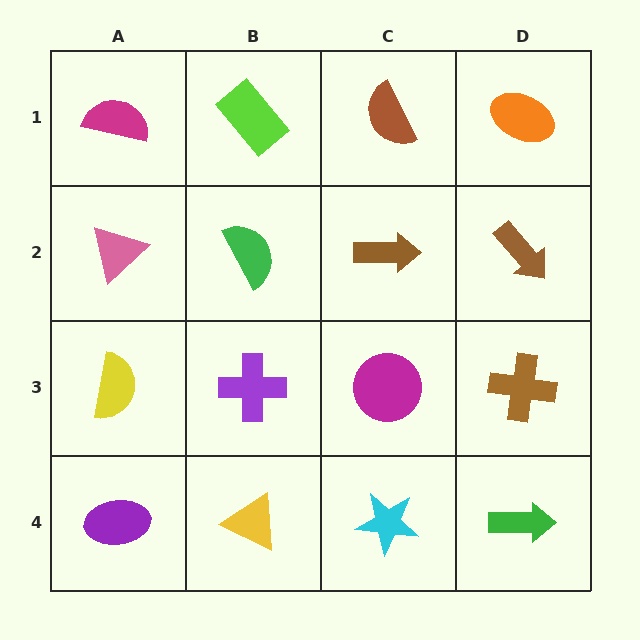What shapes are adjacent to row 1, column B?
A green semicircle (row 2, column B), a magenta semicircle (row 1, column A), a brown semicircle (row 1, column C).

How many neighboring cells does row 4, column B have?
3.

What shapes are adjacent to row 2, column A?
A magenta semicircle (row 1, column A), a yellow semicircle (row 3, column A), a green semicircle (row 2, column B).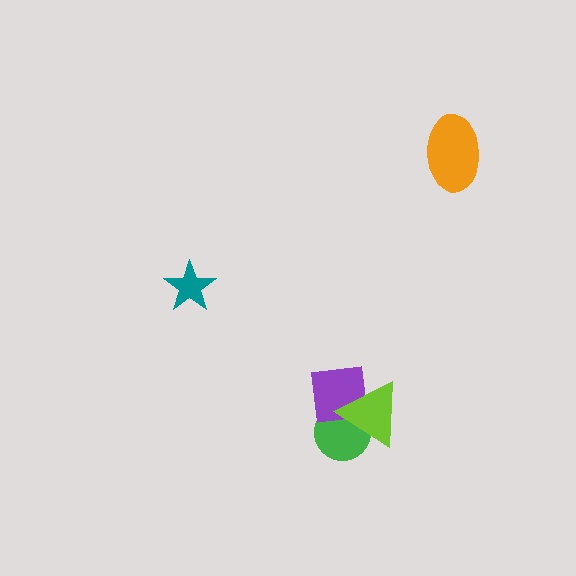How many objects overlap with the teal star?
0 objects overlap with the teal star.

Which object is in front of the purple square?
The lime triangle is in front of the purple square.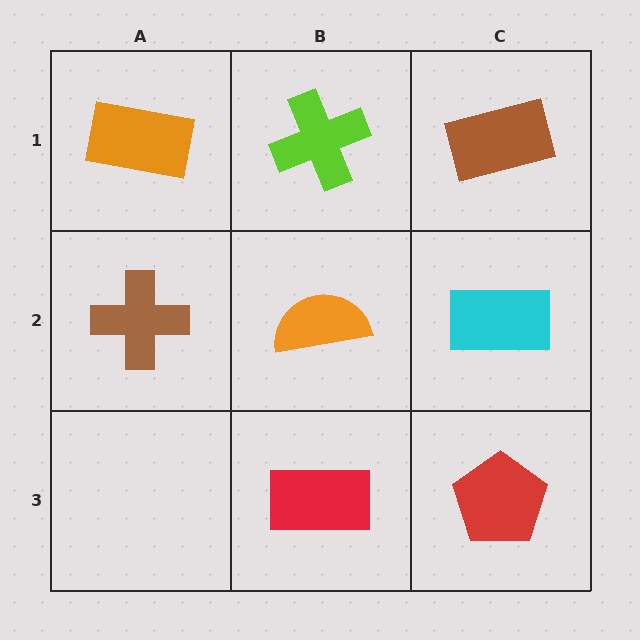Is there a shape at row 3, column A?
No, that cell is empty.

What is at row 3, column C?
A red pentagon.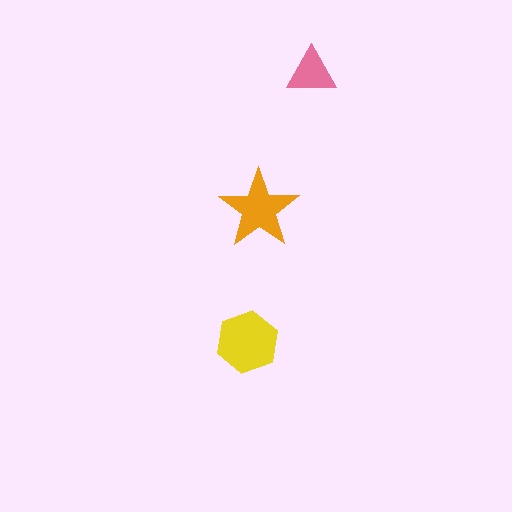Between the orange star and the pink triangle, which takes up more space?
The orange star.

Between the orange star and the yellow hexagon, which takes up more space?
The yellow hexagon.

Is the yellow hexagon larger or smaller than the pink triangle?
Larger.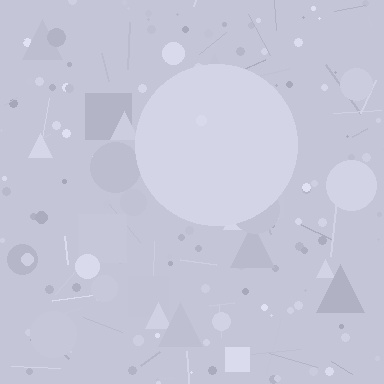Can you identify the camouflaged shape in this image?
The camouflaged shape is a circle.